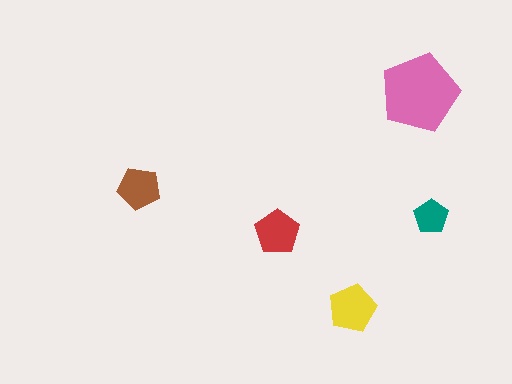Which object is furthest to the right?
The teal pentagon is rightmost.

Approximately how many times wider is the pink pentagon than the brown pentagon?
About 2 times wider.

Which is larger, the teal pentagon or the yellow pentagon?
The yellow one.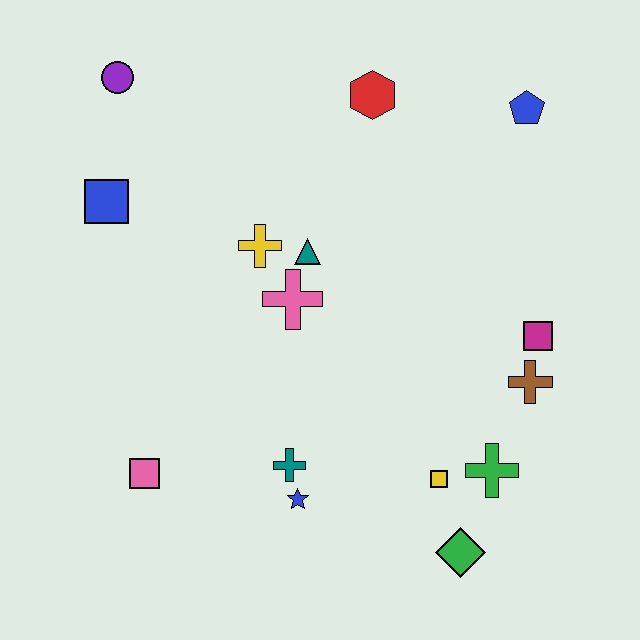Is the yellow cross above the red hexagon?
No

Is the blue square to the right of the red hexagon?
No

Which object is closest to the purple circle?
The blue square is closest to the purple circle.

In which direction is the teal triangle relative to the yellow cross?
The teal triangle is to the right of the yellow cross.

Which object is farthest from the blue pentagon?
The pink square is farthest from the blue pentagon.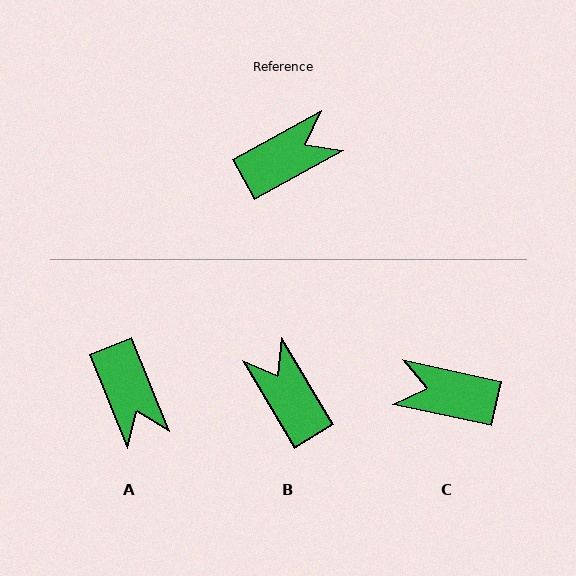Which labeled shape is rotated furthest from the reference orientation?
C, about 139 degrees away.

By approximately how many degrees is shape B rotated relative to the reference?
Approximately 92 degrees counter-clockwise.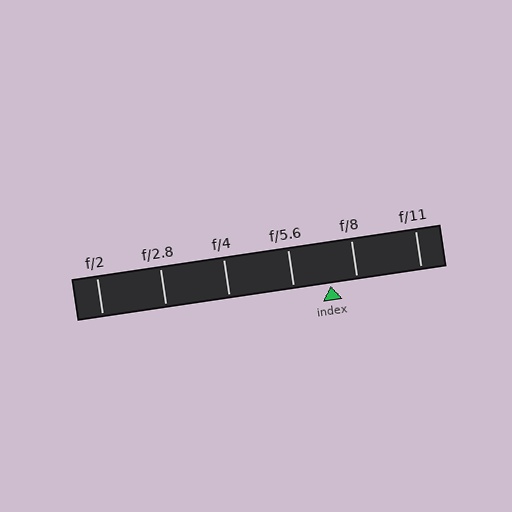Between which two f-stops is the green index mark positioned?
The index mark is between f/5.6 and f/8.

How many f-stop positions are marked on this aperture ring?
There are 6 f-stop positions marked.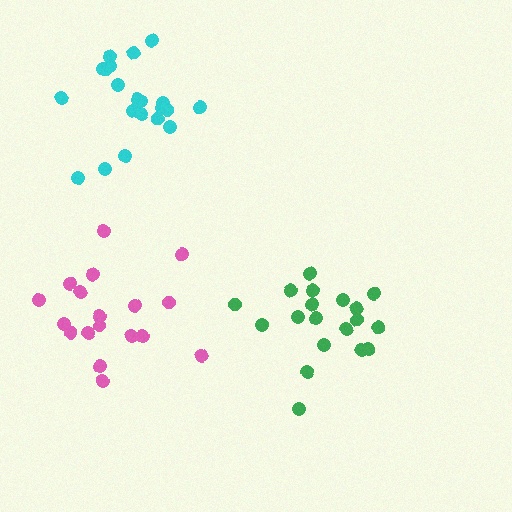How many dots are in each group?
Group 1: 19 dots, Group 2: 19 dots, Group 3: 21 dots (59 total).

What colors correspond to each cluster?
The clusters are colored: green, pink, cyan.